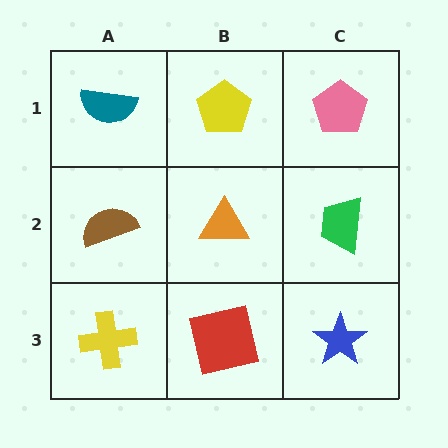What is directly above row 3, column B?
An orange triangle.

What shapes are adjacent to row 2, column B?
A yellow pentagon (row 1, column B), a red square (row 3, column B), a brown semicircle (row 2, column A), a green trapezoid (row 2, column C).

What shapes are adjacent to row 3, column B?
An orange triangle (row 2, column B), a yellow cross (row 3, column A), a blue star (row 3, column C).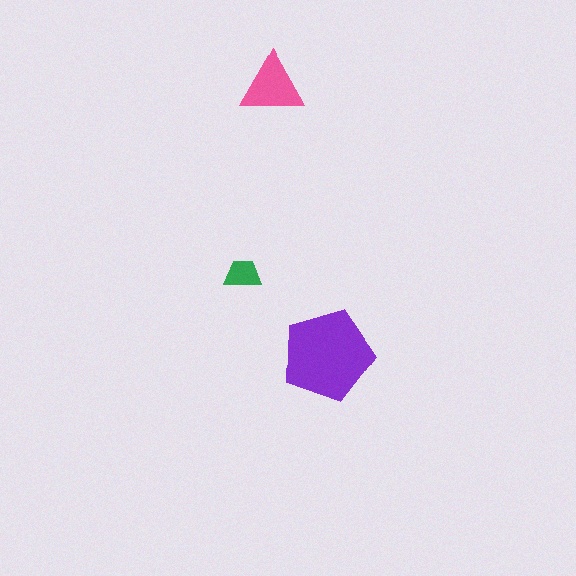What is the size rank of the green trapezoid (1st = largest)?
3rd.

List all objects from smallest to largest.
The green trapezoid, the pink triangle, the purple pentagon.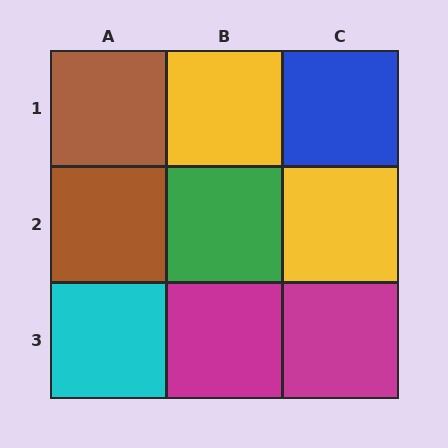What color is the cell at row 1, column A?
Brown.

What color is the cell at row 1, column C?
Blue.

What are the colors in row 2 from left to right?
Brown, green, yellow.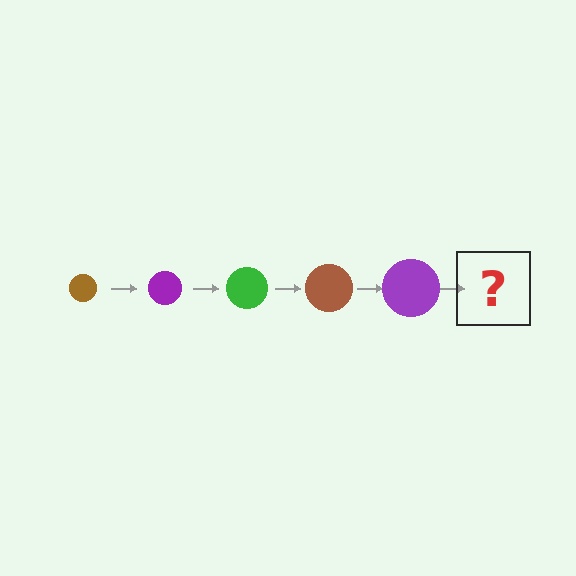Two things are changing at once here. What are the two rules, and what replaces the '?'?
The two rules are that the circle grows larger each step and the color cycles through brown, purple, and green. The '?' should be a green circle, larger than the previous one.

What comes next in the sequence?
The next element should be a green circle, larger than the previous one.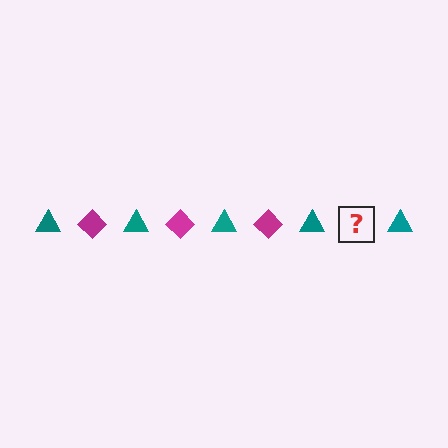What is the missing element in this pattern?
The missing element is a magenta diamond.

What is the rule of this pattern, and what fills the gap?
The rule is that the pattern alternates between teal triangle and magenta diamond. The gap should be filled with a magenta diamond.